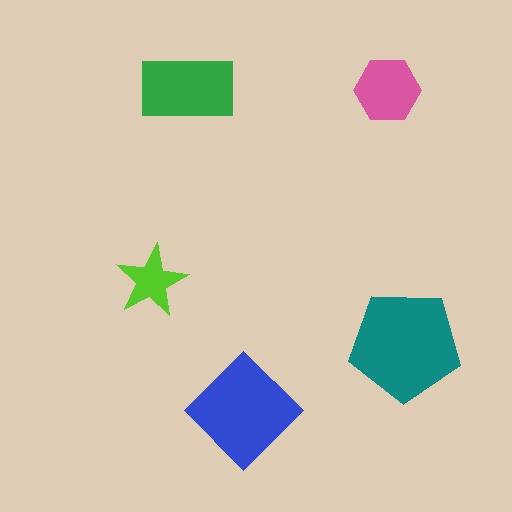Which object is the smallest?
The lime star.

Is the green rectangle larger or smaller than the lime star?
Larger.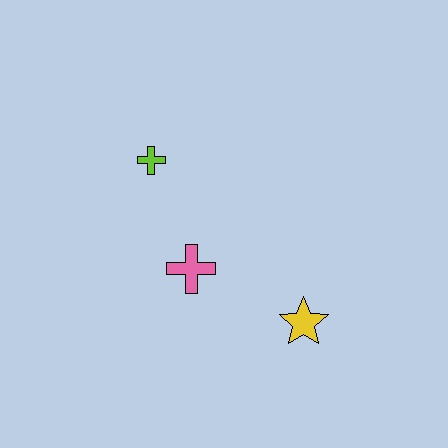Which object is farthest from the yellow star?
The lime cross is farthest from the yellow star.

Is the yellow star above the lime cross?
No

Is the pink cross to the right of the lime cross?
Yes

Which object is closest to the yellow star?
The pink cross is closest to the yellow star.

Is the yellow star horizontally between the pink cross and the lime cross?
No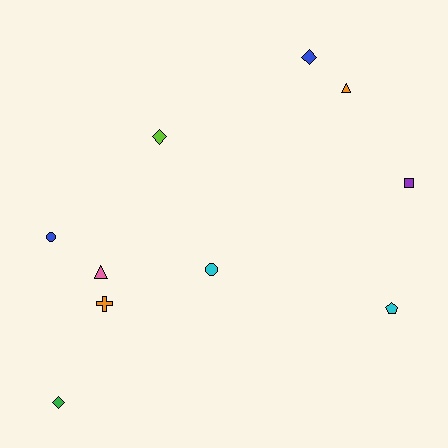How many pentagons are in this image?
There is 1 pentagon.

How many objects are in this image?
There are 10 objects.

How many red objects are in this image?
There are no red objects.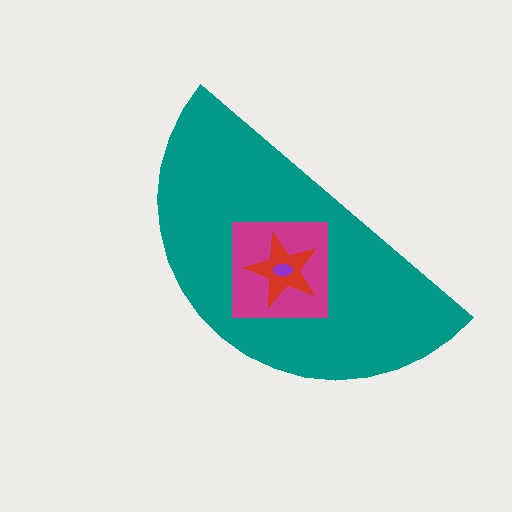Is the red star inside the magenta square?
Yes.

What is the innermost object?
The purple ellipse.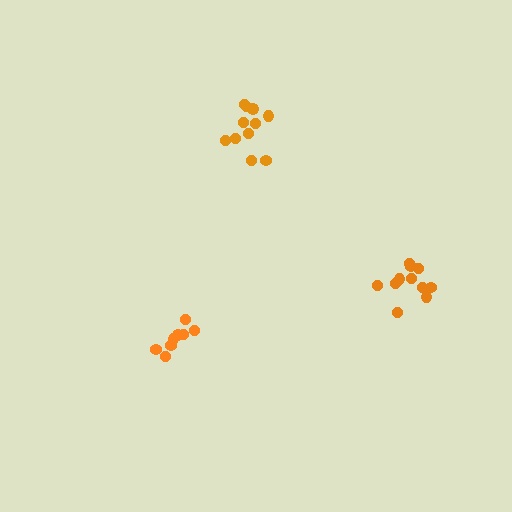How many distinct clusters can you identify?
There are 3 distinct clusters.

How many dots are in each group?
Group 1: 8 dots, Group 2: 11 dots, Group 3: 11 dots (30 total).